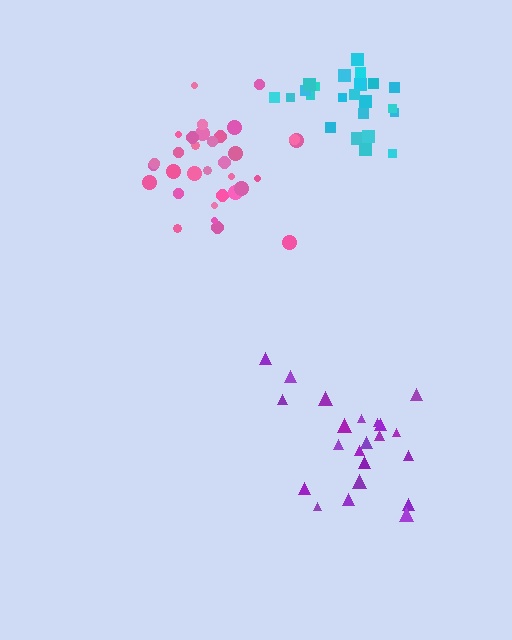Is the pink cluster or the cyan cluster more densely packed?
Cyan.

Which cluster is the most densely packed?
Cyan.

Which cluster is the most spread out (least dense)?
Purple.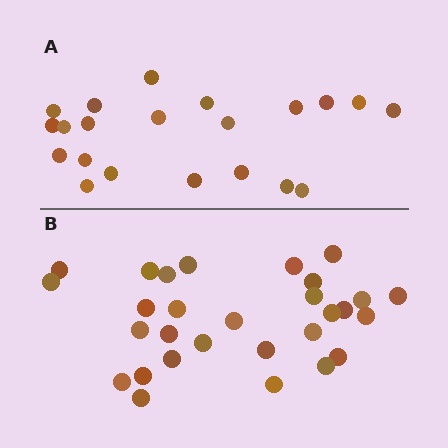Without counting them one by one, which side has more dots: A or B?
Region B (the bottom region) has more dots.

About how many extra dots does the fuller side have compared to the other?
Region B has roughly 8 or so more dots than region A.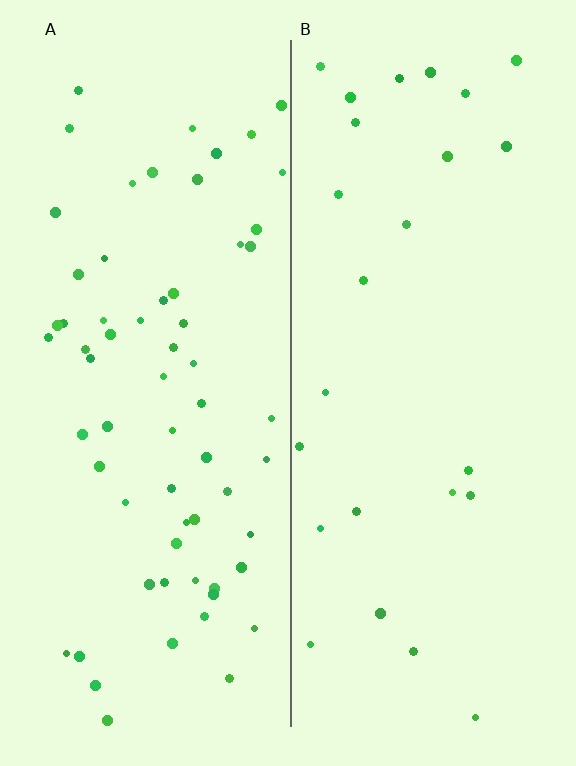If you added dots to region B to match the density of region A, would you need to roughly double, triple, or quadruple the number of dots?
Approximately triple.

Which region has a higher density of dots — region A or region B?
A (the left).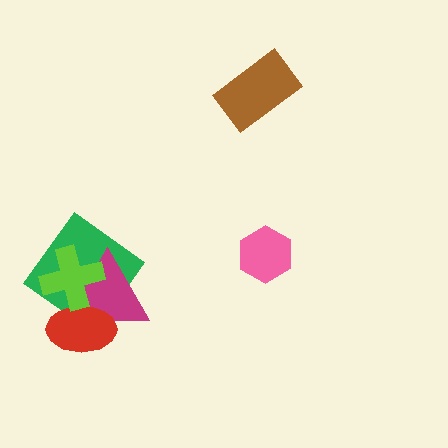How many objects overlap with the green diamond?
3 objects overlap with the green diamond.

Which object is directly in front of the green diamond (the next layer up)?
The magenta triangle is directly in front of the green diamond.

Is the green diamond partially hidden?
Yes, it is partially covered by another shape.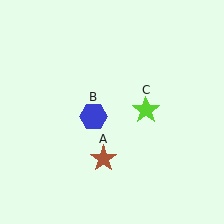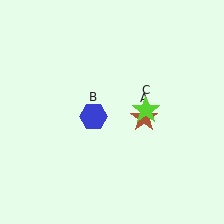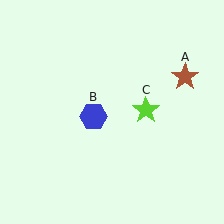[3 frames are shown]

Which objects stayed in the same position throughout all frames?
Blue hexagon (object B) and lime star (object C) remained stationary.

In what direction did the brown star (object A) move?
The brown star (object A) moved up and to the right.